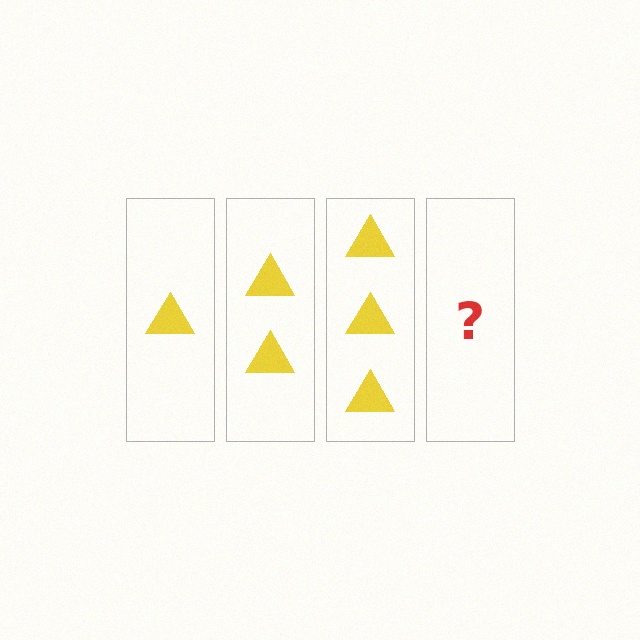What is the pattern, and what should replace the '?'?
The pattern is that each step adds one more triangle. The '?' should be 4 triangles.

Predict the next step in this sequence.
The next step is 4 triangles.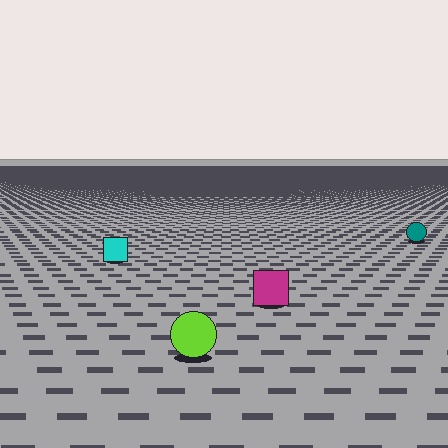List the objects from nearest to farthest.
From nearest to farthest: the lime circle, the magenta square, the cyan square, the teal circle.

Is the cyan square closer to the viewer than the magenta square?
No. The magenta square is closer — you can tell from the texture gradient: the ground texture is coarser near it.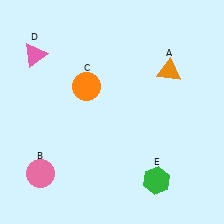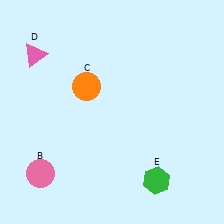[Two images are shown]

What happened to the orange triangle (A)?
The orange triangle (A) was removed in Image 2. It was in the top-right area of Image 1.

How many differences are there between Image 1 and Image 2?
There is 1 difference between the two images.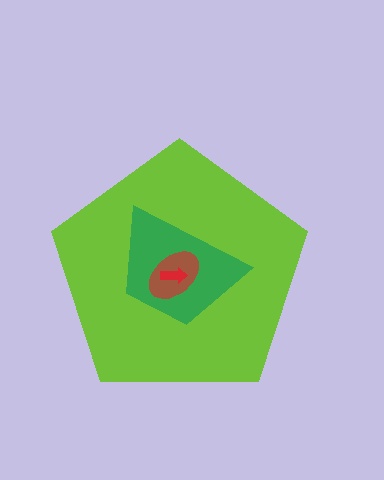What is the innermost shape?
The red arrow.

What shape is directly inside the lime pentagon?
The green trapezoid.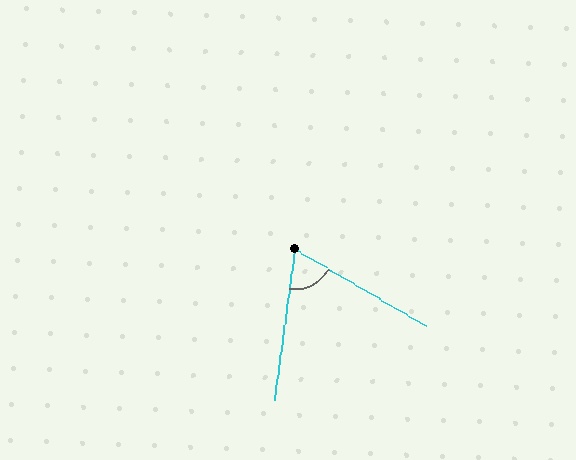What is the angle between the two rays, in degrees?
Approximately 68 degrees.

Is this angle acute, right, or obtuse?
It is acute.